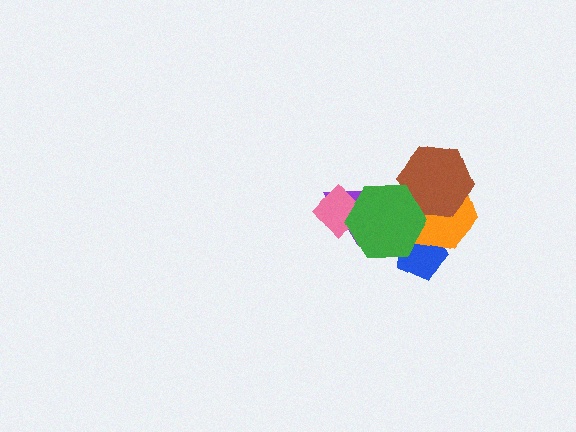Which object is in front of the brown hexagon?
The green hexagon is in front of the brown hexagon.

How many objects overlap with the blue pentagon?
2 objects overlap with the blue pentagon.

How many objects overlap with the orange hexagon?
3 objects overlap with the orange hexagon.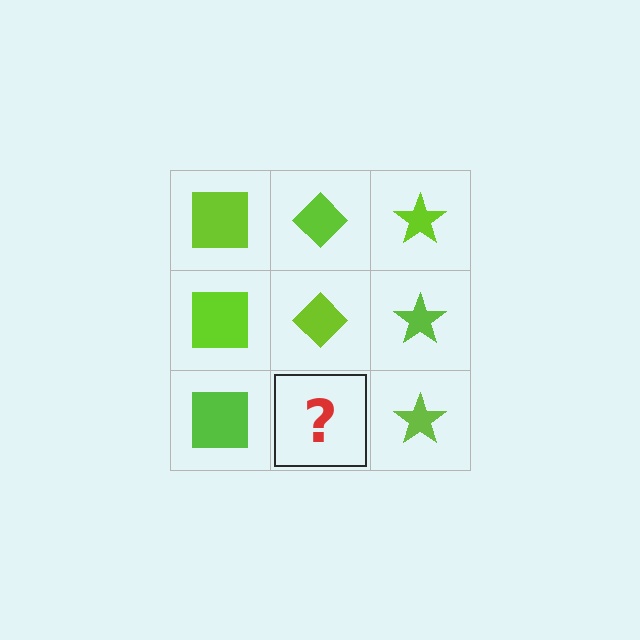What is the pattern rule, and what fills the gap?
The rule is that each column has a consistent shape. The gap should be filled with a lime diamond.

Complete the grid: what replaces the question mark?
The question mark should be replaced with a lime diamond.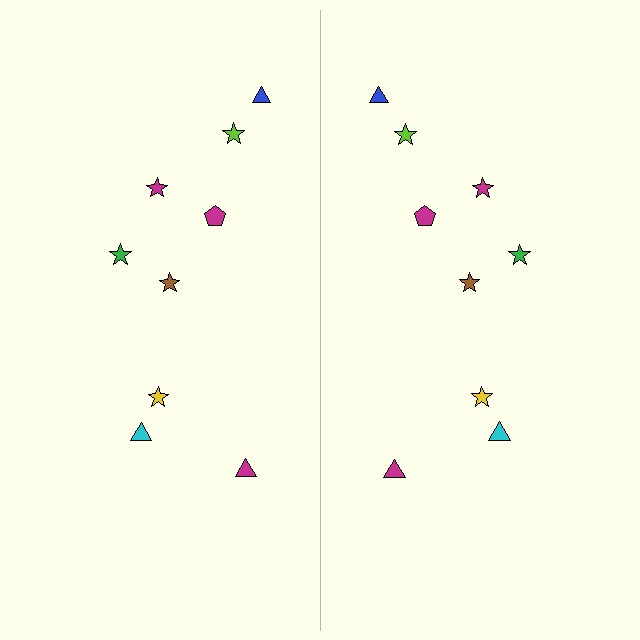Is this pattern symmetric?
Yes, this pattern has bilateral (reflection) symmetry.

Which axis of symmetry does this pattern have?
The pattern has a vertical axis of symmetry running through the center of the image.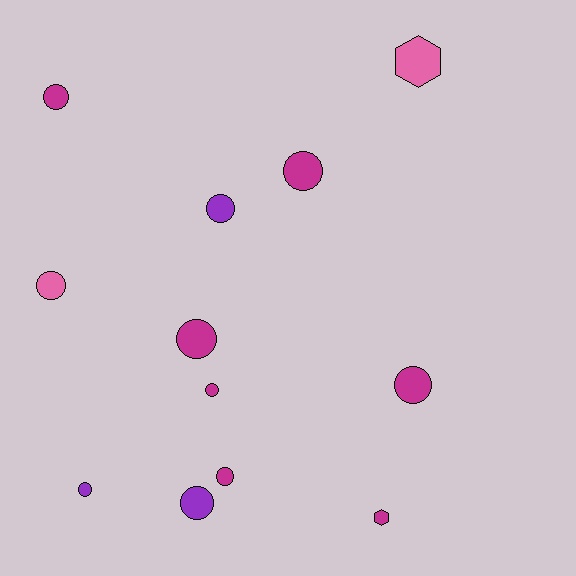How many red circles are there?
There are no red circles.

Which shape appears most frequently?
Circle, with 10 objects.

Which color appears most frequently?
Magenta, with 7 objects.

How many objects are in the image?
There are 12 objects.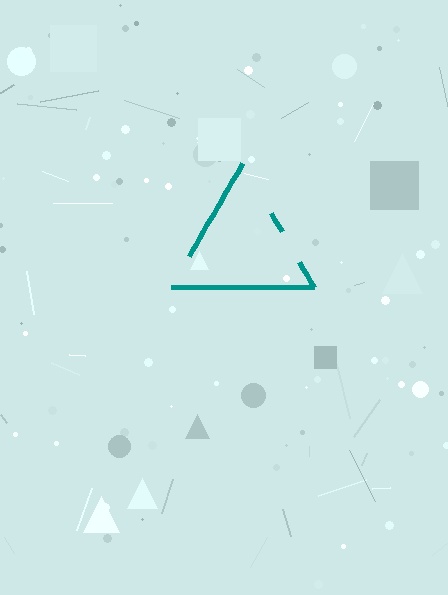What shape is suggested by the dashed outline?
The dashed outline suggests a triangle.